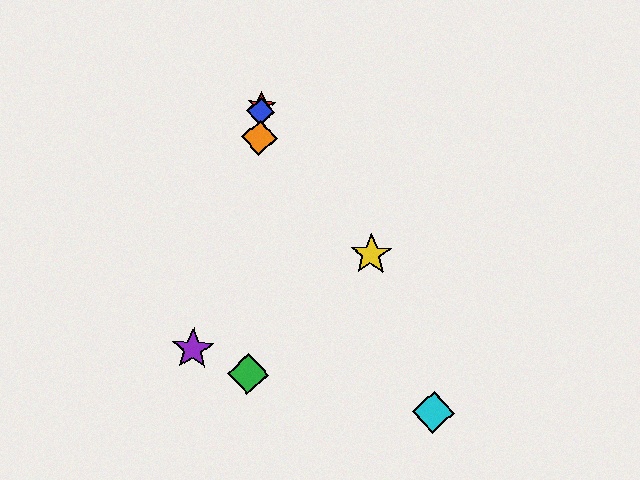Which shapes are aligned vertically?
The red star, the blue diamond, the green diamond, the orange diamond are aligned vertically.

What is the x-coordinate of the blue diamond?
The blue diamond is at x≈261.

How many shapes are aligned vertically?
4 shapes (the red star, the blue diamond, the green diamond, the orange diamond) are aligned vertically.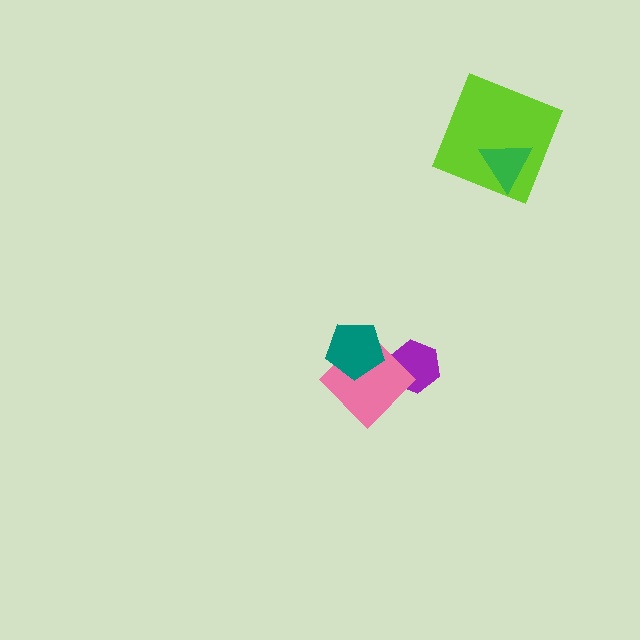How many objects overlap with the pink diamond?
2 objects overlap with the pink diamond.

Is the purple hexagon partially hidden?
Yes, it is partially covered by another shape.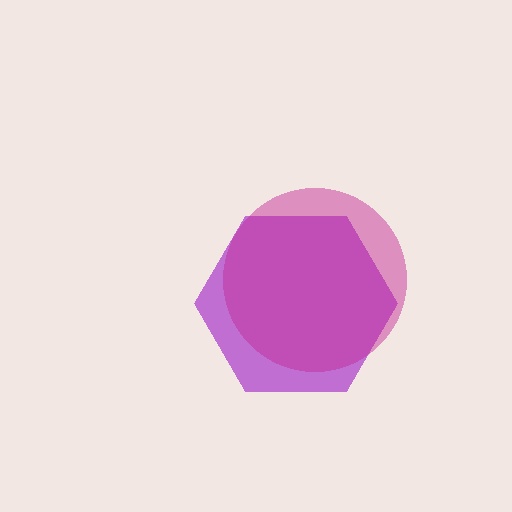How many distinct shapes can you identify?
There are 2 distinct shapes: a purple hexagon, a magenta circle.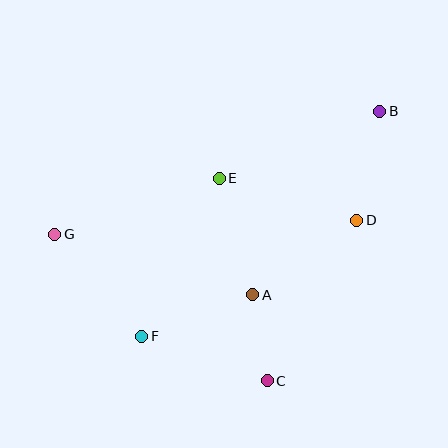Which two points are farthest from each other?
Points B and G are farthest from each other.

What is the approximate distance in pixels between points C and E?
The distance between C and E is approximately 208 pixels.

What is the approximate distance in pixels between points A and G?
The distance between A and G is approximately 207 pixels.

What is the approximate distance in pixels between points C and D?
The distance between C and D is approximately 183 pixels.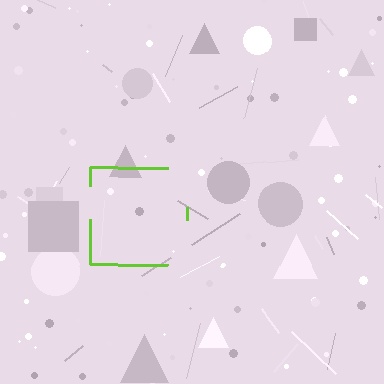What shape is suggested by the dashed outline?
The dashed outline suggests a square.